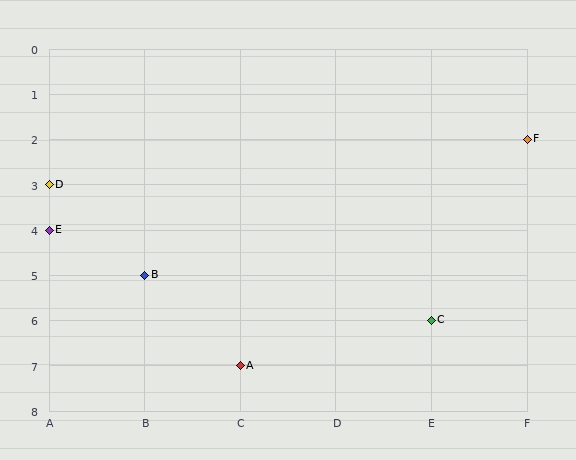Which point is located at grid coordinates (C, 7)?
Point A is at (C, 7).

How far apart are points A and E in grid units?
Points A and E are 2 columns and 3 rows apart (about 3.6 grid units diagonally).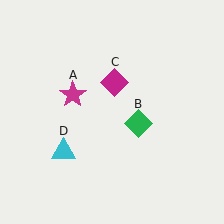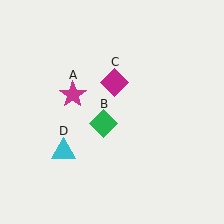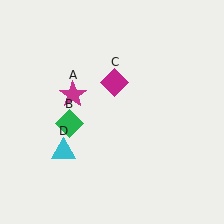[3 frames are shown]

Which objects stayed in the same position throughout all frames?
Magenta star (object A) and magenta diamond (object C) and cyan triangle (object D) remained stationary.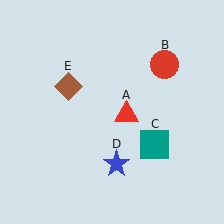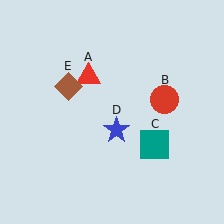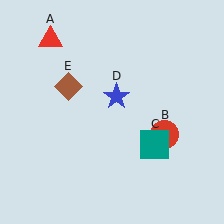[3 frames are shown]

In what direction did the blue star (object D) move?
The blue star (object D) moved up.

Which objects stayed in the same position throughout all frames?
Teal square (object C) and brown diamond (object E) remained stationary.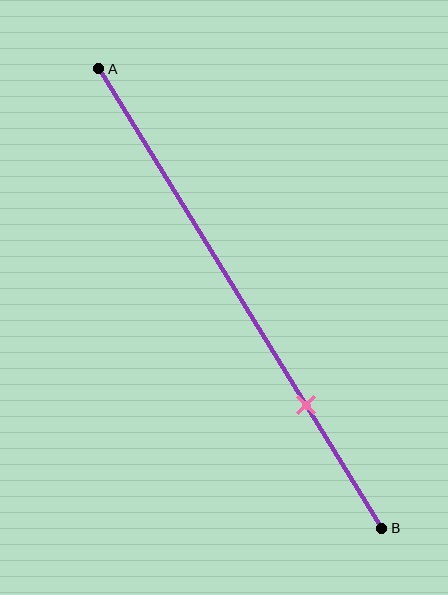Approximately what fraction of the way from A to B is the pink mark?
The pink mark is approximately 75% of the way from A to B.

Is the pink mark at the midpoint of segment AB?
No, the mark is at about 75% from A, not at the 50% midpoint.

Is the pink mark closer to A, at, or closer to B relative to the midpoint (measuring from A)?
The pink mark is closer to point B than the midpoint of segment AB.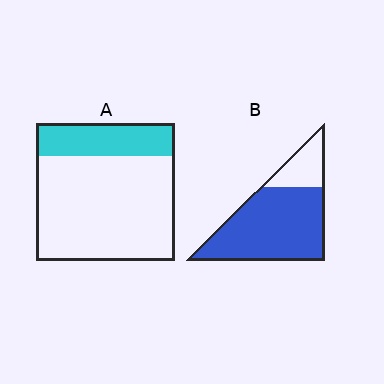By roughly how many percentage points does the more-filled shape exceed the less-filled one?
By roughly 55 percentage points (B over A).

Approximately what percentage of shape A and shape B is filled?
A is approximately 25% and B is approximately 80%.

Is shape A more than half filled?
No.